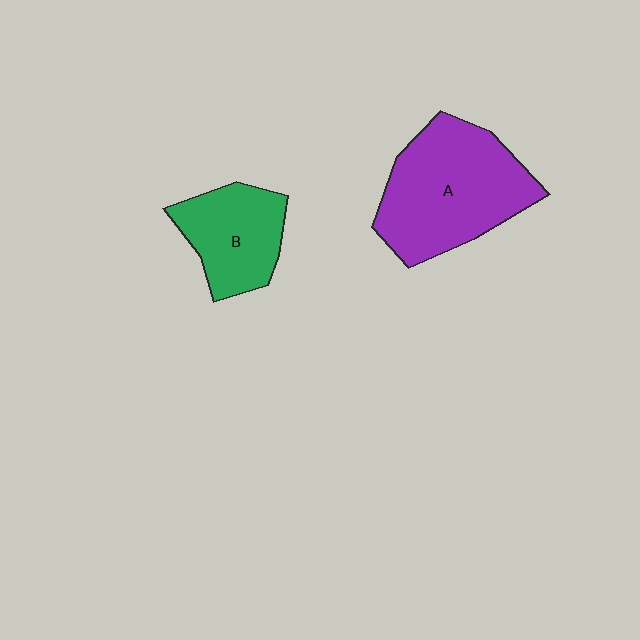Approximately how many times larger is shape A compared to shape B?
Approximately 1.7 times.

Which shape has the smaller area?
Shape B (green).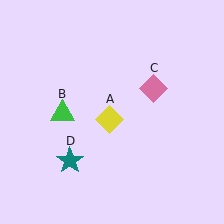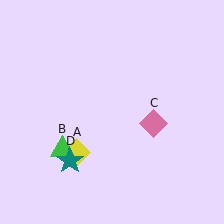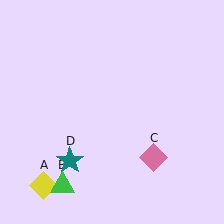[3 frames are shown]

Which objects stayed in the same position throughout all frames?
Teal star (object D) remained stationary.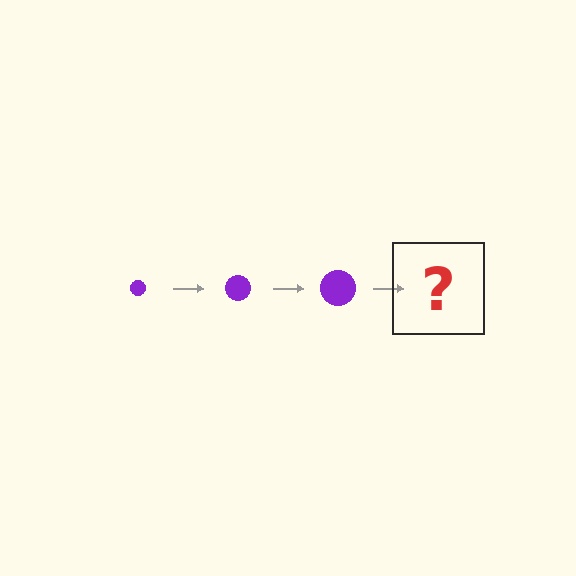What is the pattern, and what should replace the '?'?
The pattern is that the circle gets progressively larger each step. The '?' should be a purple circle, larger than the previous one.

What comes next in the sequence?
The next element should be a purple circle, larger than the previous one.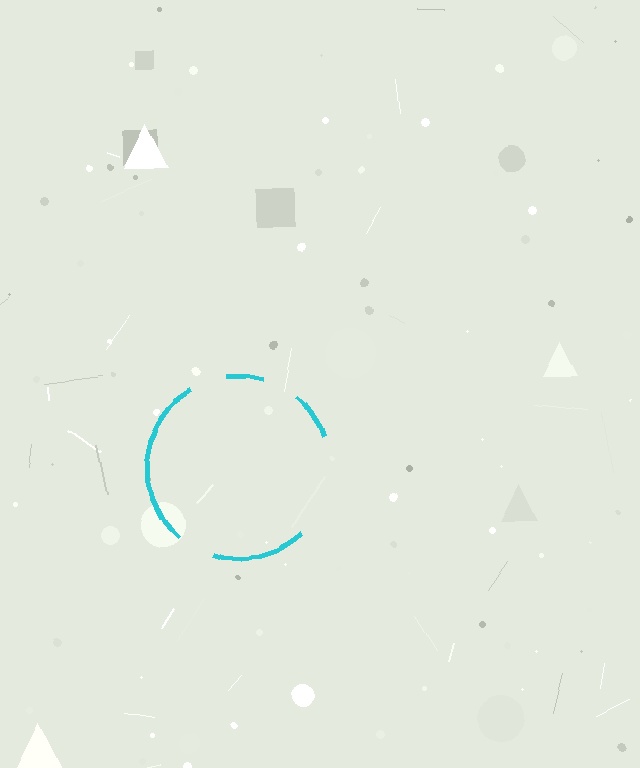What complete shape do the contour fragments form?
The contour fragments form a circle.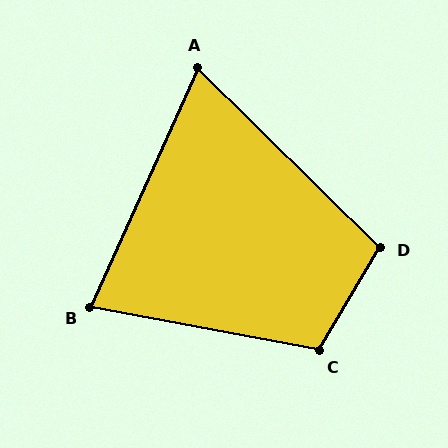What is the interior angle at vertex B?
Approximately 76 degrees (acute).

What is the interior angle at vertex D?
Approximately 104 degrees (obtuse).